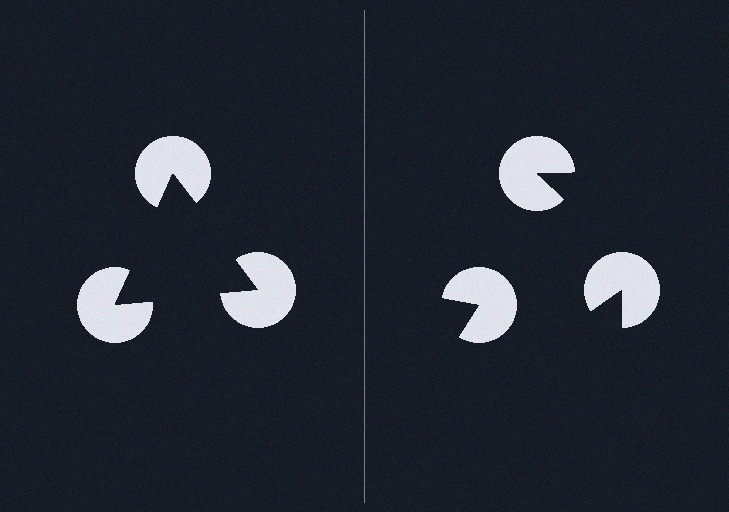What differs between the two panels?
The pac-man discs are positioned identically on both sides; only the wedge orientations differ. On the left they align to a triangle; on the right they are misaligned.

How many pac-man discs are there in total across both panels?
6 — 3 on each side.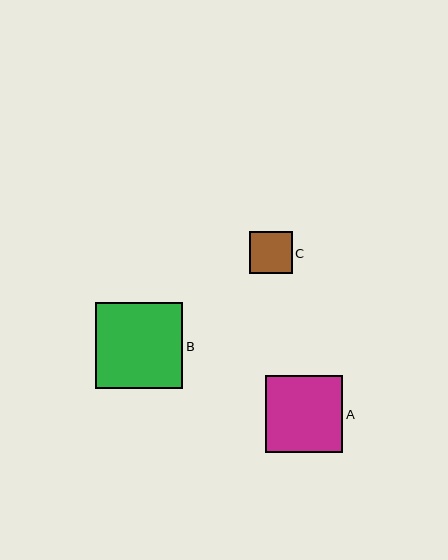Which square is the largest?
Square B is the largest with a size of approximately 87 pixels.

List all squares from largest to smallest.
From largest to smallest: B, A, C.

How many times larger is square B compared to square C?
Square B is approximately 2.0 times the size of square C.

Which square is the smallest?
Square C is the smallest with a size of approximately 43 pixels.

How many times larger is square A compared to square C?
Square A is approximately 1.8 times the size of square C.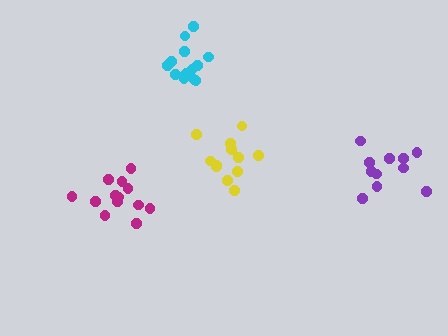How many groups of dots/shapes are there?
There are 4 groups.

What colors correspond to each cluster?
The clusters are colored: cyan, purple, yellow, magenta.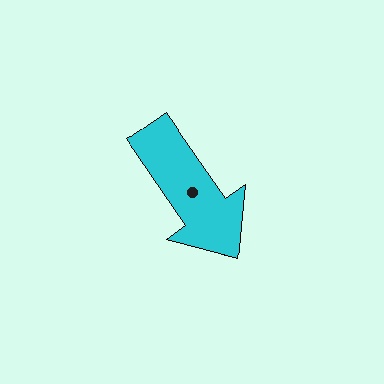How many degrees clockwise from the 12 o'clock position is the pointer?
Approximately 145 degrees.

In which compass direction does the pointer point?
Southeast.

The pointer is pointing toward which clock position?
Roughly 5 o'clock.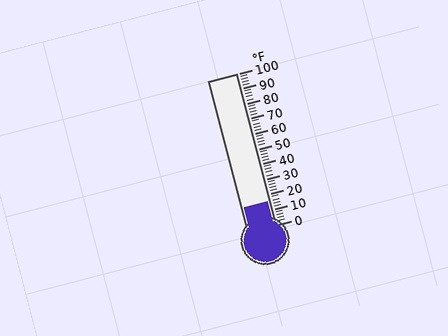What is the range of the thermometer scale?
The thermometer scale ranges from 0°F to 100°F.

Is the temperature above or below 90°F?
The temperature is below 90°F.